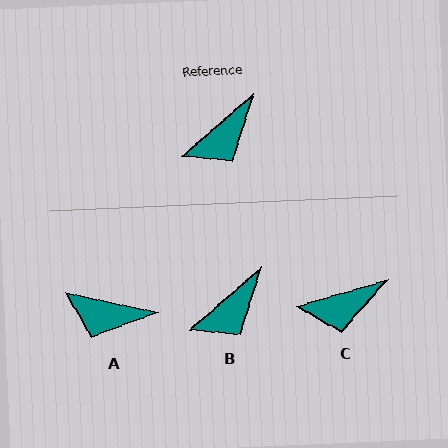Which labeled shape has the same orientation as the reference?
B.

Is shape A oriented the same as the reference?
No, it is off by about 53 degrees.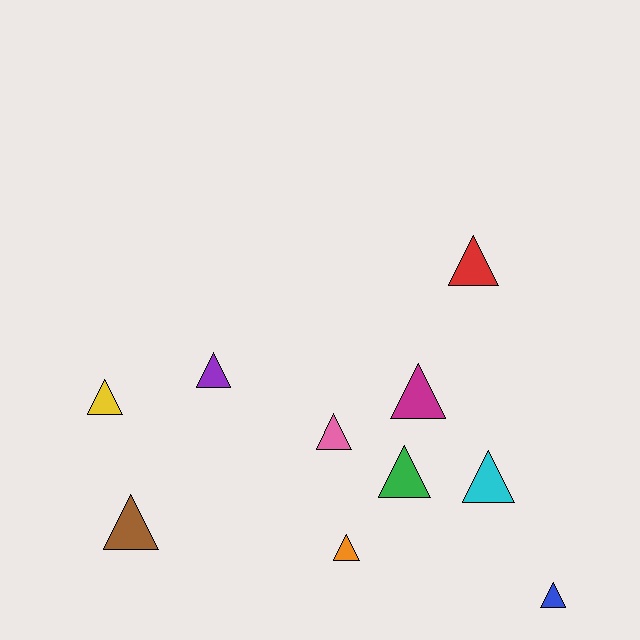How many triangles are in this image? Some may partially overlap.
There are 10 triangles.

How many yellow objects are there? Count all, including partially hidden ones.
There is 1 yellow object.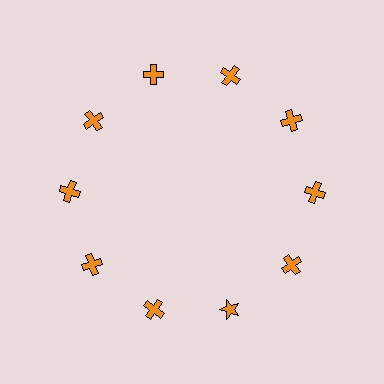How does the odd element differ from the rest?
It has a different shape: star instead of cross.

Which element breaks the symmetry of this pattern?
The orange star at roughly the 5 o'clock position breaks the symmetry. All other shapes are orange crosses.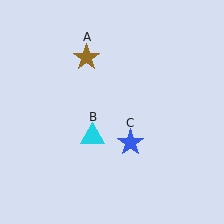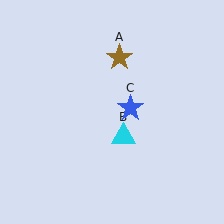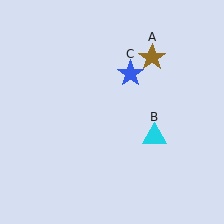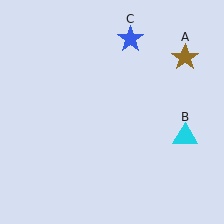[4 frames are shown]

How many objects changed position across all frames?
3 objects changed position: brown star (object A), cyan triangle (object B), blue star (object C).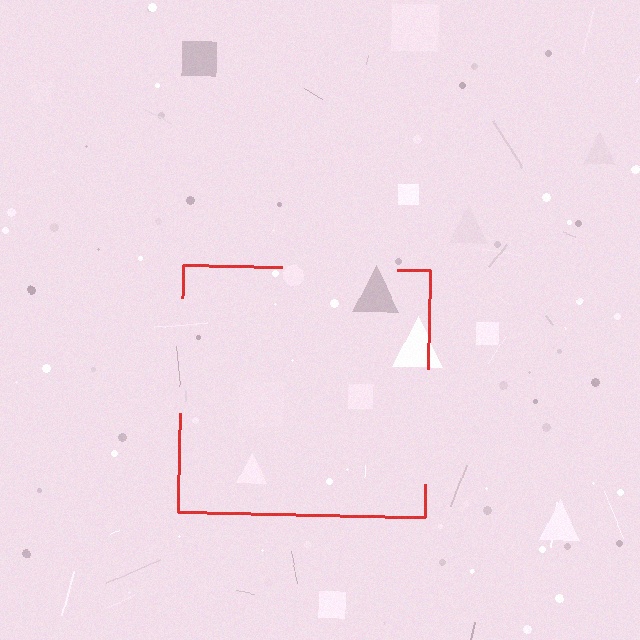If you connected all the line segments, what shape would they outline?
They would outline a square.